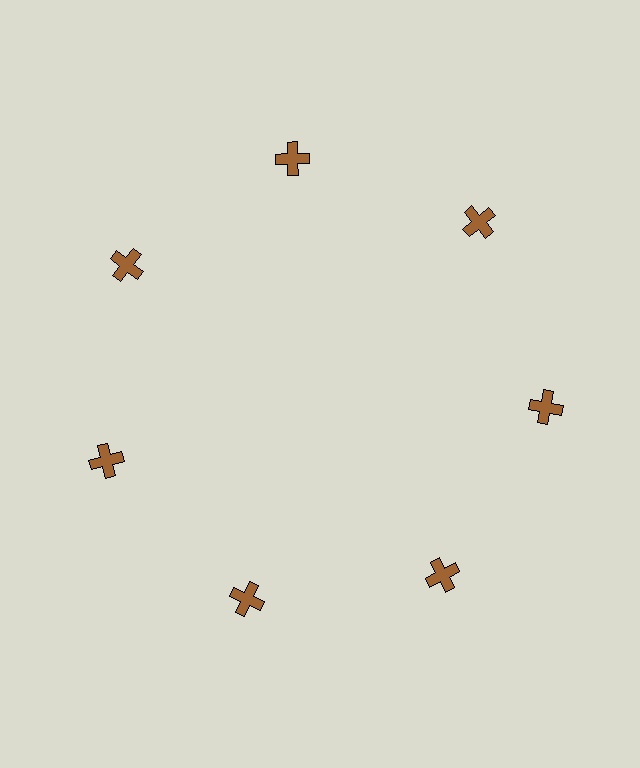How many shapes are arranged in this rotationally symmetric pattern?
There are 7 shapes, arranged in 7 groups of 1.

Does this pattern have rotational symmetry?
Yes, this pattern has 7-fold rotational symmetry. It looks the same after rotating 51 degrees around the center.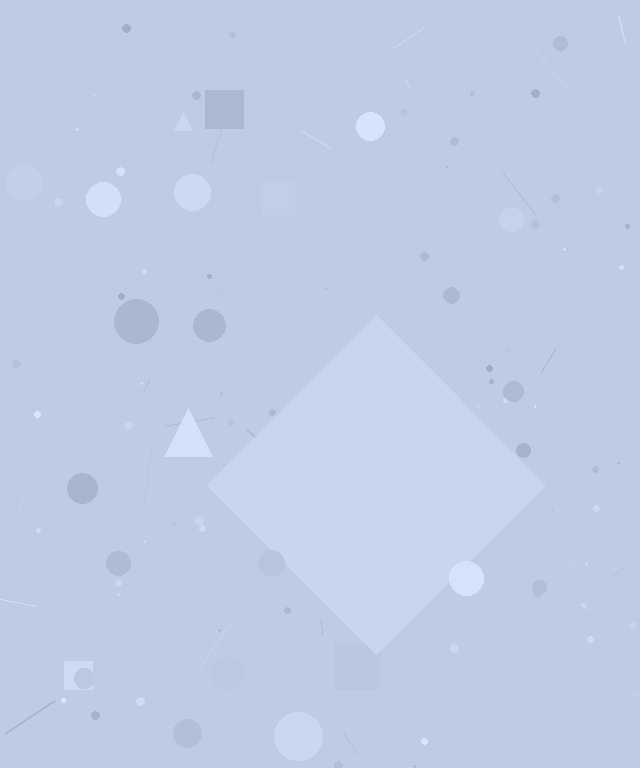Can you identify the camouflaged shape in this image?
The camouflaged shape is a diamond.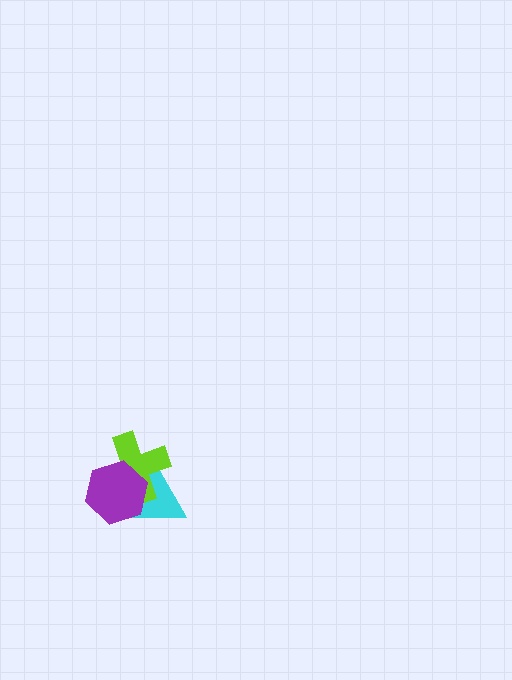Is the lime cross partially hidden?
Yes, it is partially covered by another shape.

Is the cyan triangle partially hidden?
Yes, it is partially covered by another shape.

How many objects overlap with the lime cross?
2 objects overlap with the lime cross.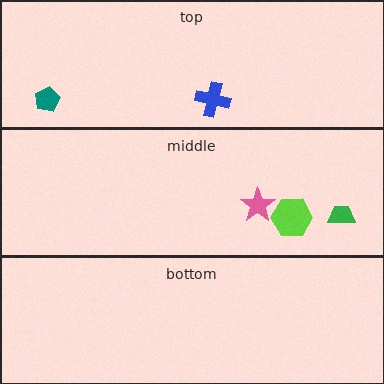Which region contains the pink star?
The middle region.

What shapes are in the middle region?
The pink star, the lime hexagon, the green trapezoid.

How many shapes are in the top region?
2.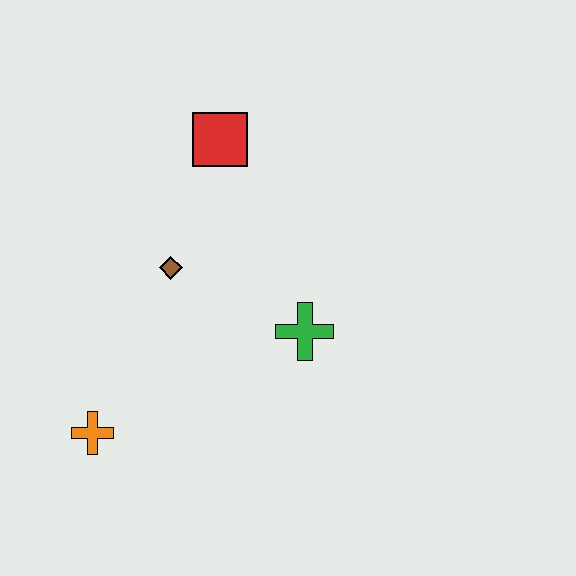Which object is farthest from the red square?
The orange cross is farthest from the red square.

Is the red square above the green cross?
Yes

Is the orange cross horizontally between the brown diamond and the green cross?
No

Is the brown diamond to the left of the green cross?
Yes